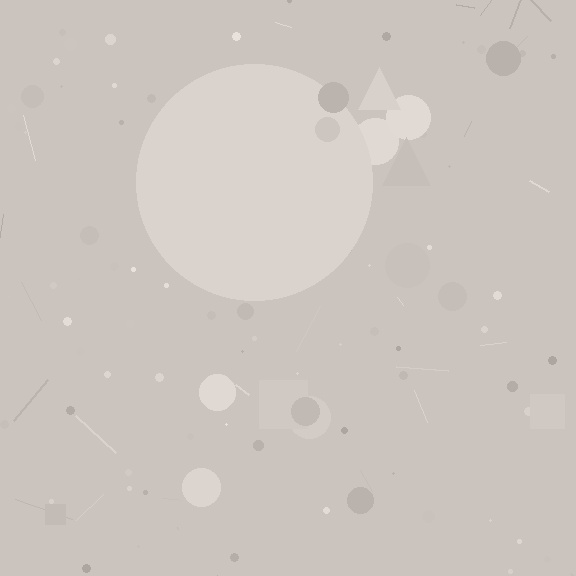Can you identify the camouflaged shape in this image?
The camouflaged shape is a circle.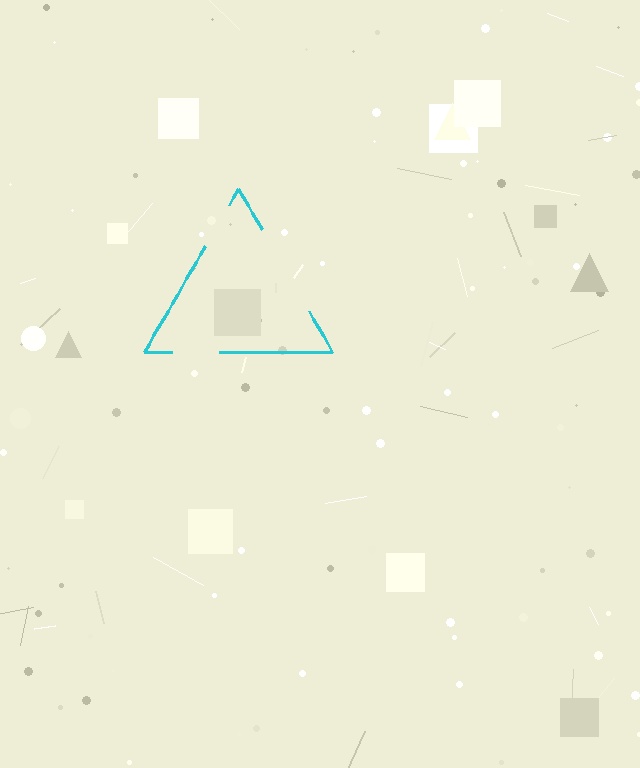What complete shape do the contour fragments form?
The contour fragments form a triangle.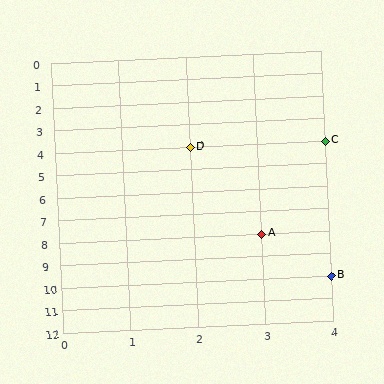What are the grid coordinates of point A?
Point A is at grid coordinates (3, 8).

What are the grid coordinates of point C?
Point C is at grid coordinates (4, 4).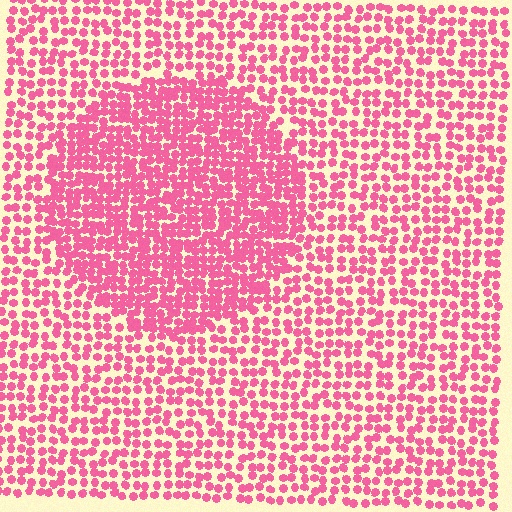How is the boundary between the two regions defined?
The boundary is defined by a change in element density (approximately 1.7x ratio). All elements are the same color, size, and shape.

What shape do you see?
I see a circle.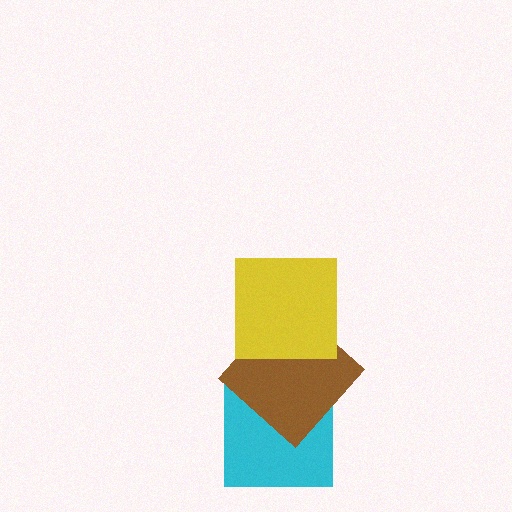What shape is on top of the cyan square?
The brown diamond is on top of the cyan square.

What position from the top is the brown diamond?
The brown diamond is 2nd from the top.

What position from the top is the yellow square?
The yellow square is 1st from the top.